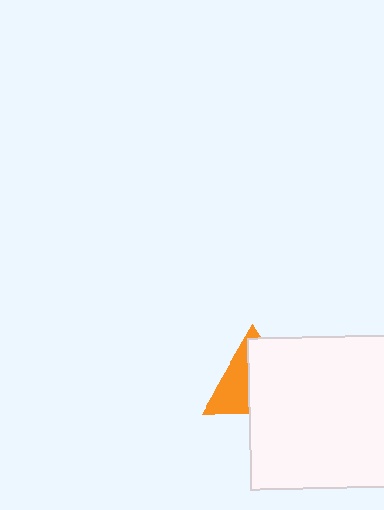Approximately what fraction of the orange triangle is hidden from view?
Roughly 57% of the orange triangle is hidden behind the white square.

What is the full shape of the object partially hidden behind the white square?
The partially hidden object is an orange triangle.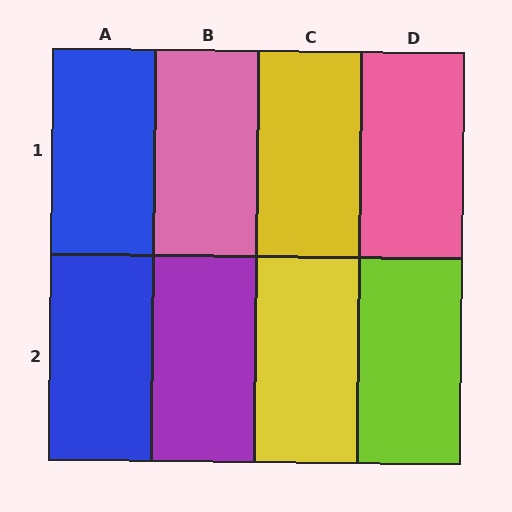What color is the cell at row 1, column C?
Yellow.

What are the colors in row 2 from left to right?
Blue, purple, yellow, lime.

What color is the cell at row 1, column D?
Pink.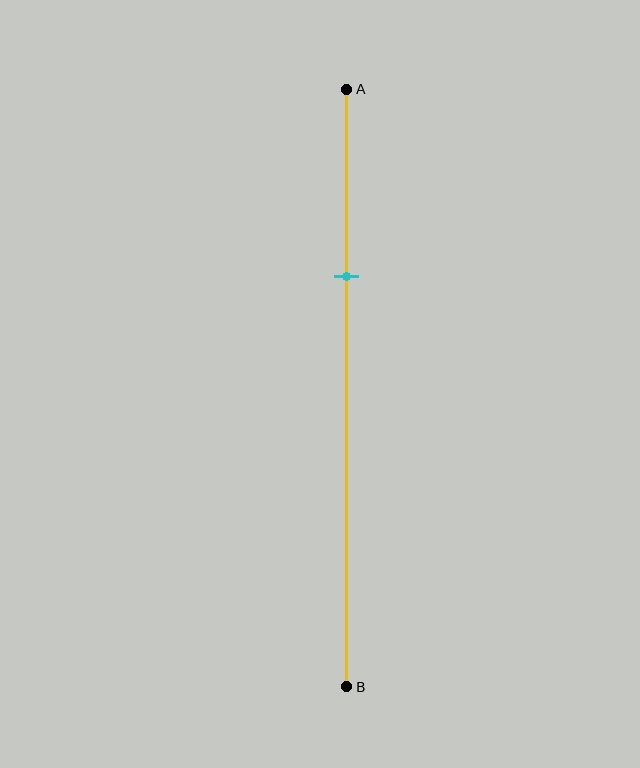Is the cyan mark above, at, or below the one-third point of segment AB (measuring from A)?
The cyan mark is approximately at the one-third point of segment AB.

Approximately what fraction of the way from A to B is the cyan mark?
The cyan mark is approximately 30% of the way from A to B.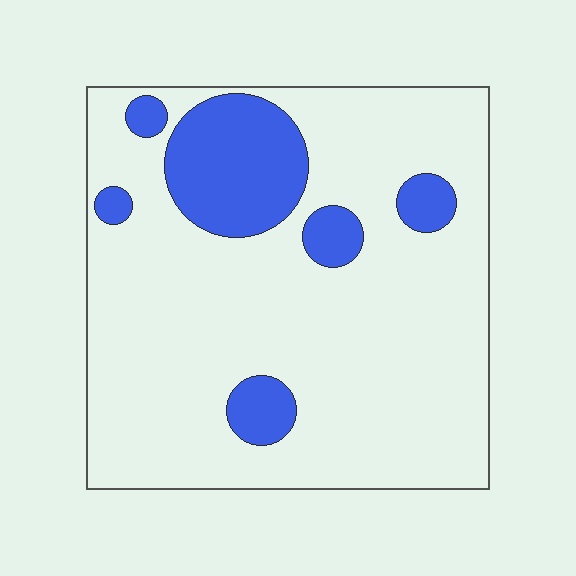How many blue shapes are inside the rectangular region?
6.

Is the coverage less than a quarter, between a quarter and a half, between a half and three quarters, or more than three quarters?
Less than a quarter.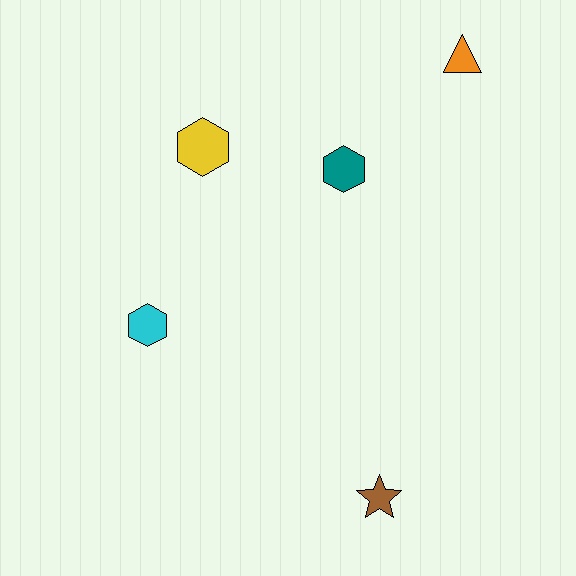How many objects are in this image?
There are 5 objects.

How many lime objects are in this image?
There are no lime objects.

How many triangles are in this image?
There is 1 triangle.